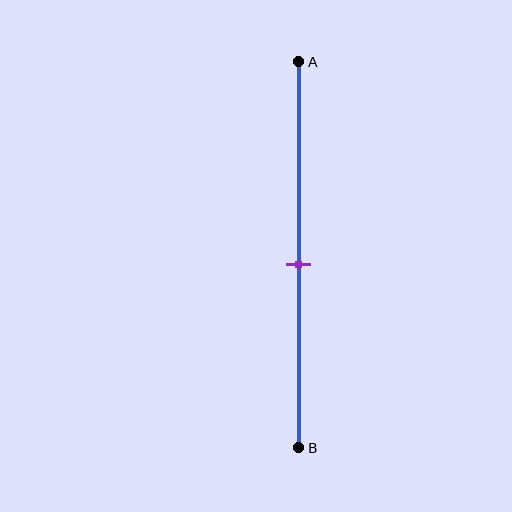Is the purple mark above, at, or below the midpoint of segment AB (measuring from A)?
The purple mark is approximately at the midpoint of segment AB.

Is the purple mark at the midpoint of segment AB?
Yes, the mark is approximately at the midpoint.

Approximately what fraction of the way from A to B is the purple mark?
The purple mark is approximately 50% of the way from A to B.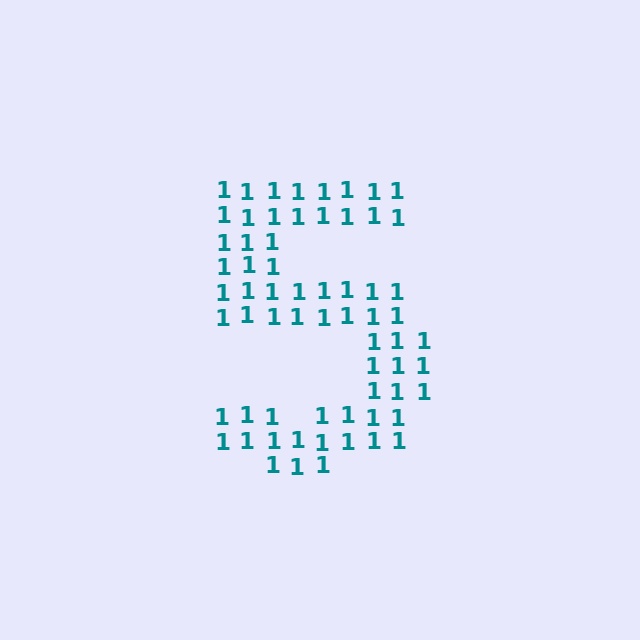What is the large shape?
The large shape is the digit 5.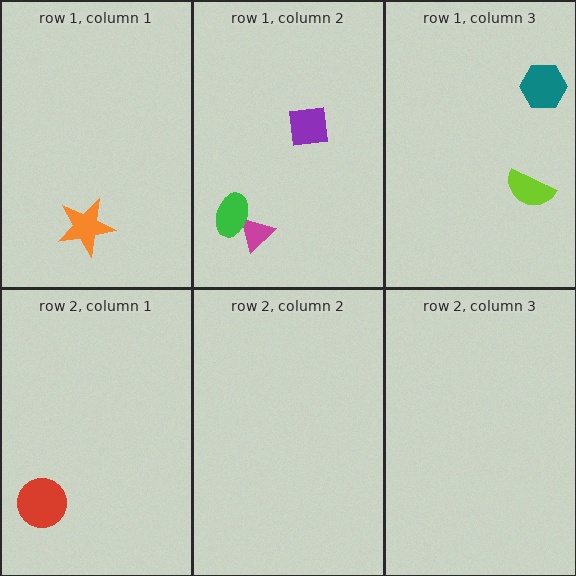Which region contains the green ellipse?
The row 1, column 2 region.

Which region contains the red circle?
The row 2, column 1 region.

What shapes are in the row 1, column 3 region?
The teal hexagon, the lime semicircle.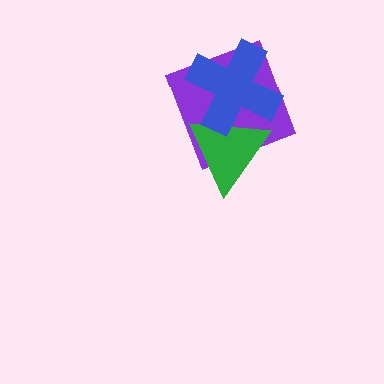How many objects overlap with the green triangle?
2 objects overlap with the green triangle.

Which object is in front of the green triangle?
The blue cross is in front of the green triangle.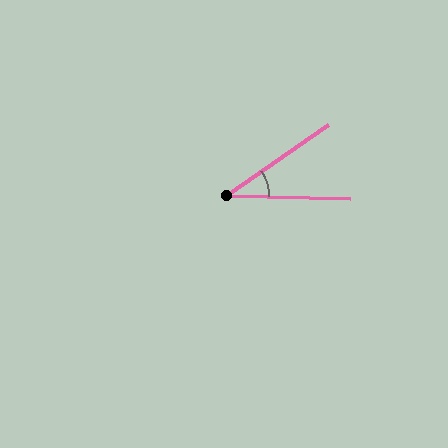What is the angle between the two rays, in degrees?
Approximately 36 degrees.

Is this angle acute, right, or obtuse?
It is acute.